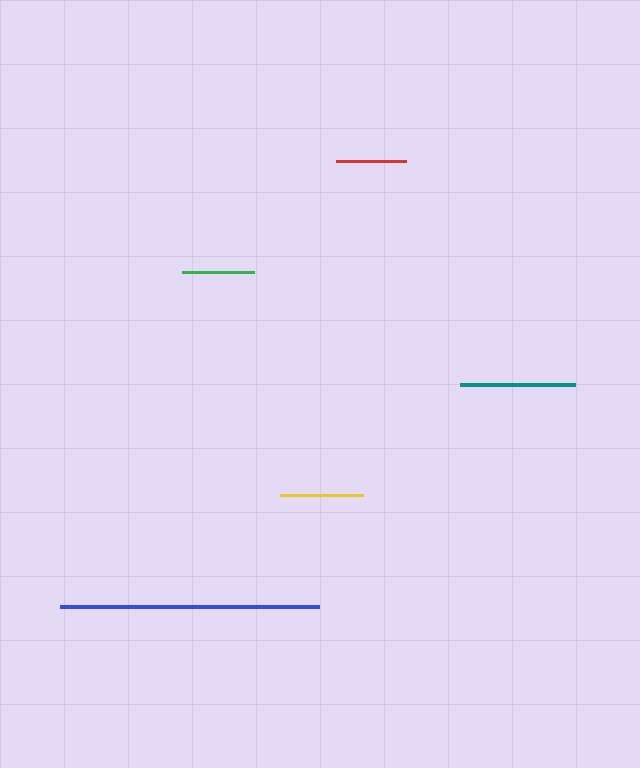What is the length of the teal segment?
The teal segment is approximately 115 pixels long.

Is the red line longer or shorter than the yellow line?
The yellow line is longer than the red line.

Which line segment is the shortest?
The red line is the shortest at approximately 70 pixels.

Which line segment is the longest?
The blue line is the longest at approximately 259 pixels.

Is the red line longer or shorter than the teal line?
The teal line is longer than the red line.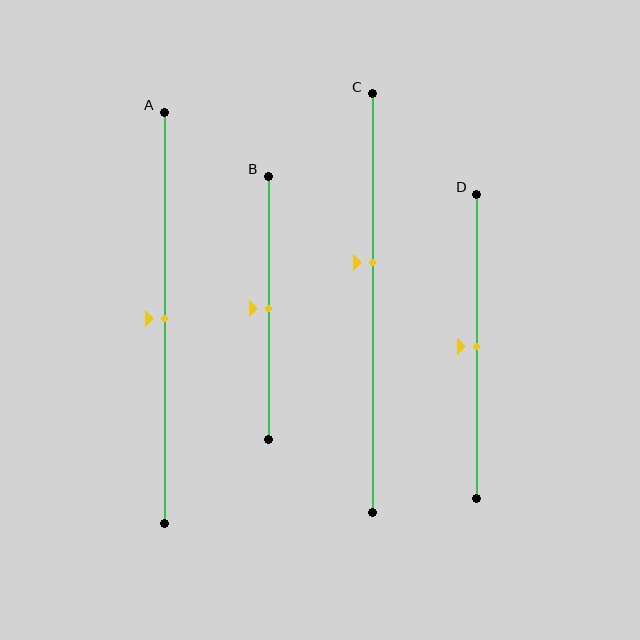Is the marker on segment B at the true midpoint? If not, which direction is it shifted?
Yes, the marker on segment B is at the true midpoint.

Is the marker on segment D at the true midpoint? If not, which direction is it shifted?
Yes, the marker on segment D is at the true midpoint.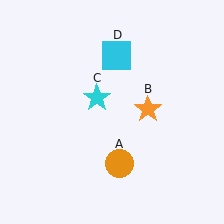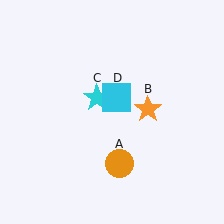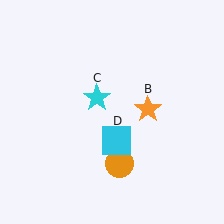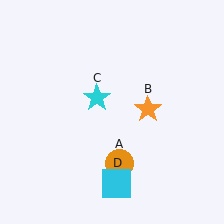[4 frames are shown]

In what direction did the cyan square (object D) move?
The cyan square (object D) moved down.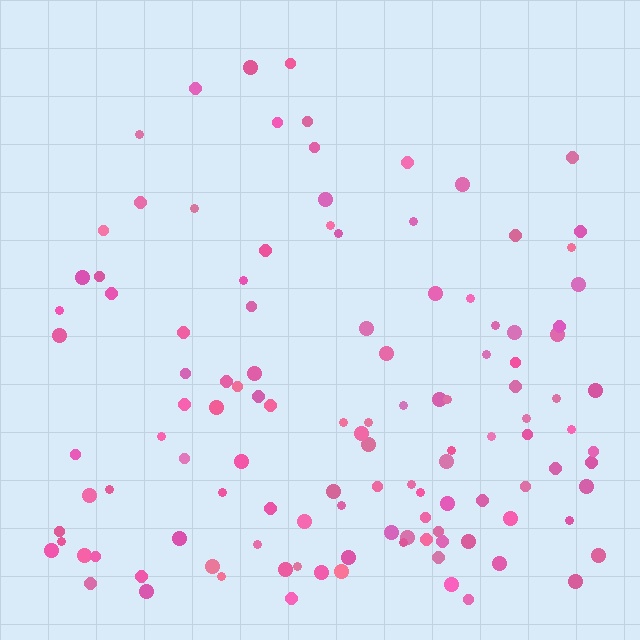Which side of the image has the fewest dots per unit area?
The top.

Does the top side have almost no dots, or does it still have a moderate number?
Still a moderate number, just noticeably fewer than the bottom.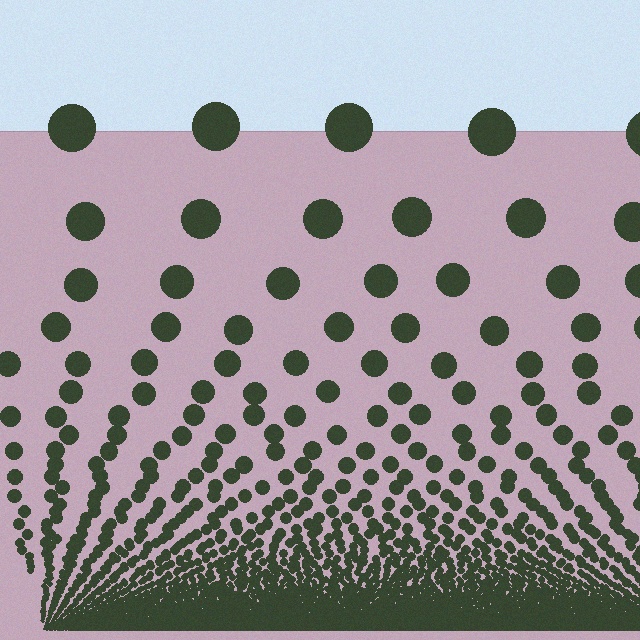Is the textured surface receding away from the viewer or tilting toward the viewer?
The surface appears to tilt toward the viewer. Texture elements get larger and sparser toward the top.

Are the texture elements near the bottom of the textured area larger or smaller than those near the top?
Smaller. The gradient is inverted — elements near the bottom are smaller and denser.